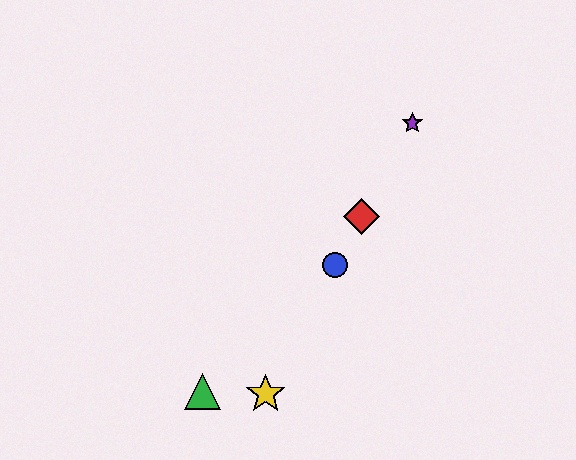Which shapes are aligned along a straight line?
The red diamond, the blue circle, the yellow star, the purple star are aligned along a straight line.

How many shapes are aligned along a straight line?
4 shapes (the red diamond, the blue circle, the yellow star, the purple star) are aligned along a straight line.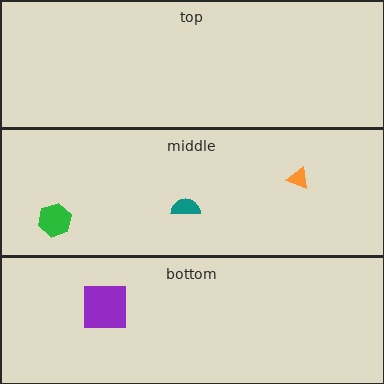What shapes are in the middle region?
The green hexagon, the orange triangle, the teal semicircle.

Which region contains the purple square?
The bottom region.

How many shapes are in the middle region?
3.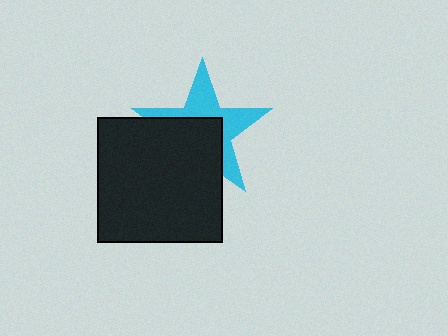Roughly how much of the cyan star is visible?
About half of it is visible (roughly 50%).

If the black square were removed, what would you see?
You would see the complete cyan star.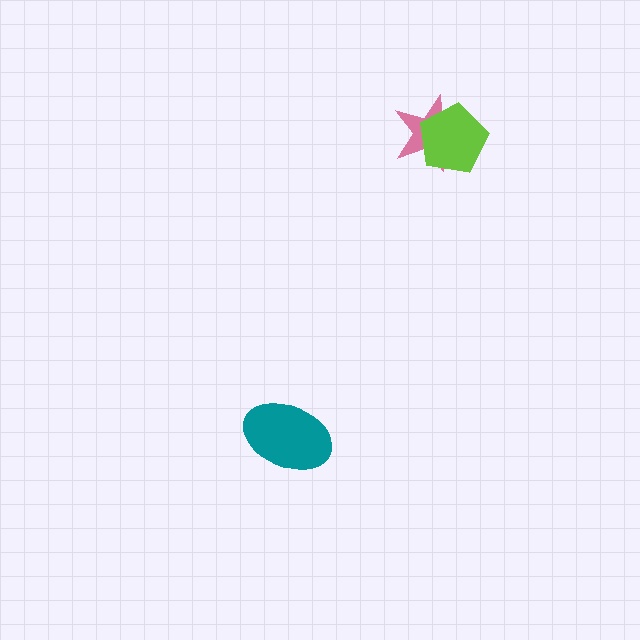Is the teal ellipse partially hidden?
No, no other shape covers it.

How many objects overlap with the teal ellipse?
0 objects overlap with the teal ellipse.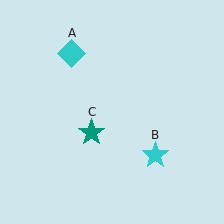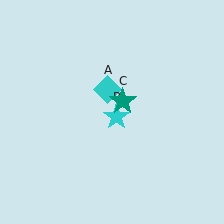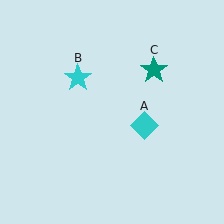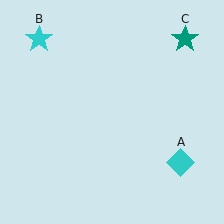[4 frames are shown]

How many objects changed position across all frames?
3 objects changed position: cyan diamond (object A), cyan star (object B), teal star (object C).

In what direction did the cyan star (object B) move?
The cyan star (object B) moved up and to the left.